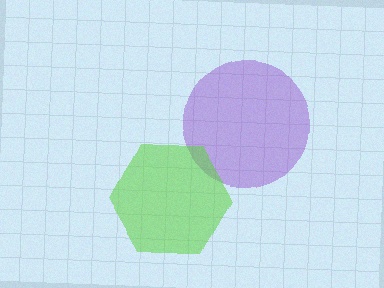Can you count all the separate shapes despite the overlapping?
Yes, there are 2 separate shapes.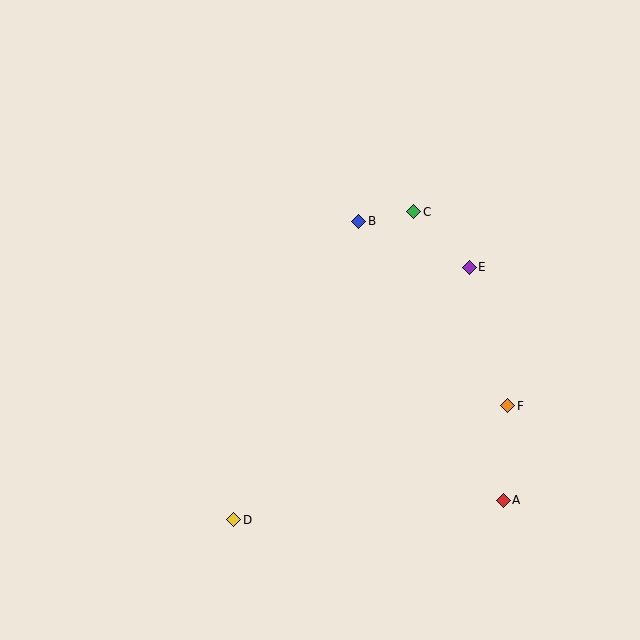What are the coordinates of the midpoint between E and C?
The midpoint between E and C is at (442, 240).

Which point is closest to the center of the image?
Point B at (359, 221) is closest to the center.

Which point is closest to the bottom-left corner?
Point D is closest to the bottom-left corner.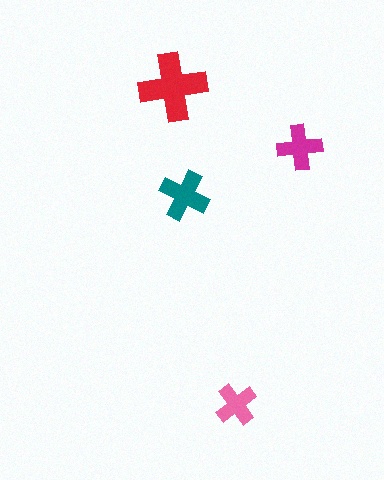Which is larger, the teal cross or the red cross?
The red one.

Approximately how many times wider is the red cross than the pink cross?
About 1.5 times wider.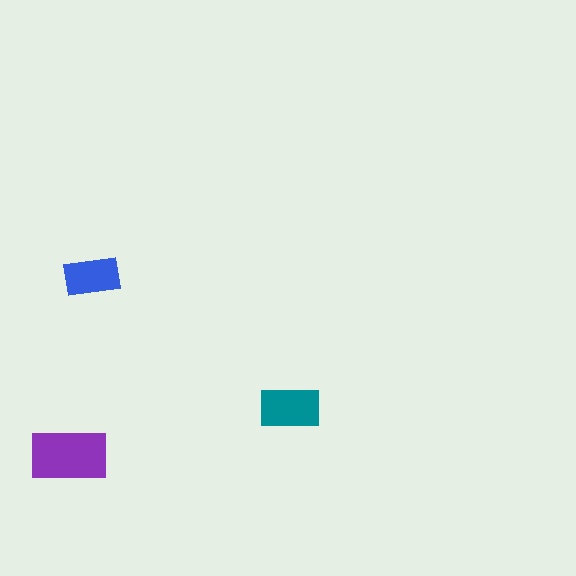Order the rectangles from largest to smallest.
the purple one, the teal one, the blue one.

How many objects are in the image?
There are 3 objects in the image.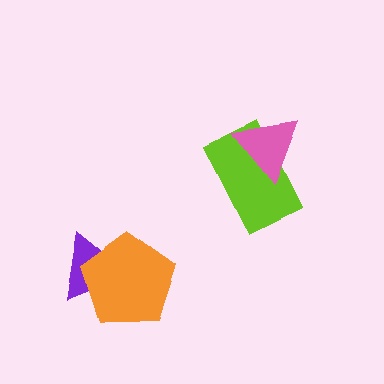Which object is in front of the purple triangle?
The orange pentagon is in front of the purple triangle.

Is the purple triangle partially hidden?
Yes, it is partially covered by another shape.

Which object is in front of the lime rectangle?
The pink triangle is in front of the lime rectangle.